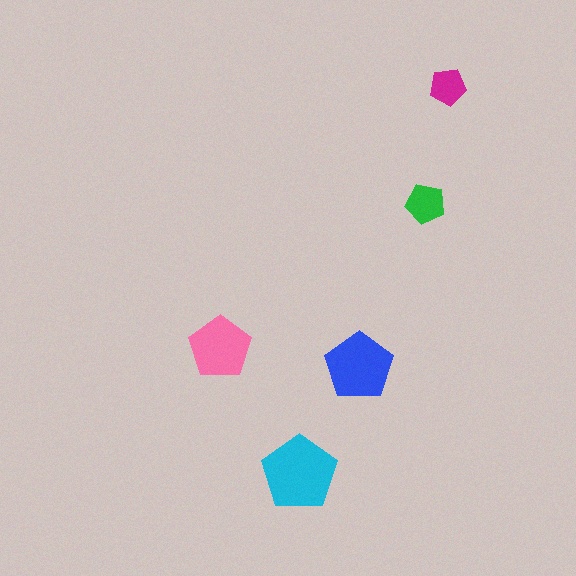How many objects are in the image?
There are 5 objects in the image.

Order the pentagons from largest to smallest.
the cyan one, the blue one, the pink one, the green one, the magenta one.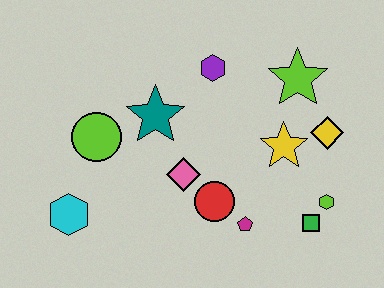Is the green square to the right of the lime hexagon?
No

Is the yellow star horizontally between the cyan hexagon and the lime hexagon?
Yes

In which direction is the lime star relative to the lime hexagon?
The lime star is above the lime hexagon.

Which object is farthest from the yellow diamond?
The cyan hexagon is farthest from the yellow diamond.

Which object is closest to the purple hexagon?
The teal star is closest to the purple hexagon.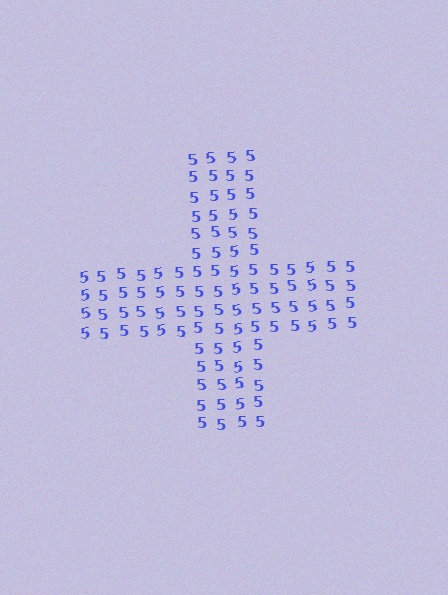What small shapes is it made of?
It is made of small digit 5's.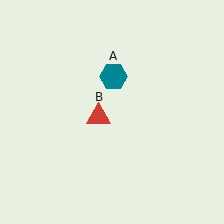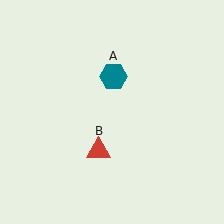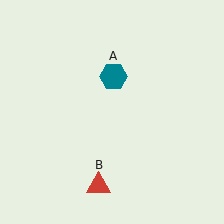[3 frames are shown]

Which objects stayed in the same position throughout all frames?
Teal hexagon (object A) remained stationary.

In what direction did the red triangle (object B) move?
The red triangle (object B) moved down.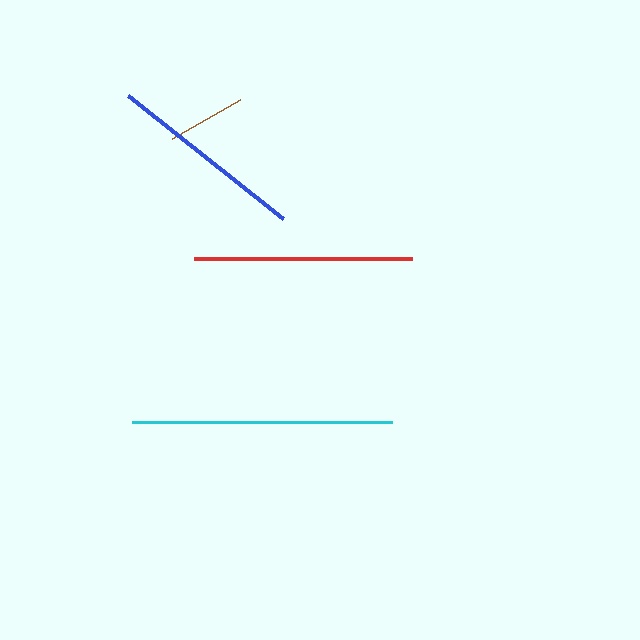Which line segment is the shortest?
The brown line is the shortest at approximately 79 pixels.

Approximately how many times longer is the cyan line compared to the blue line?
The cyan line is approximately 1.3 times the length of the blue line.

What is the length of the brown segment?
The brown segment is approximately 79 pixels long.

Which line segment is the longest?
The cyan line is the longest at approximately 259 pixels.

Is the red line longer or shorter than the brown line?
The red line is longer than the brown line.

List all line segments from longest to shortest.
From longest to shortest: cyan, red, blue, brown.